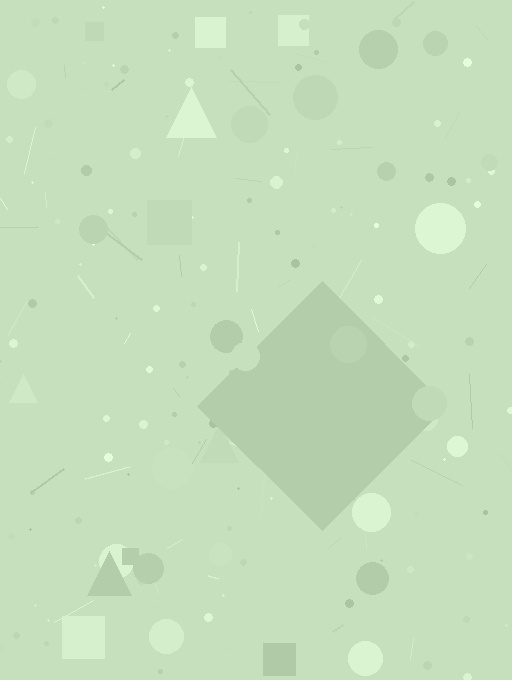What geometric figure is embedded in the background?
A diamond is embedded in the background.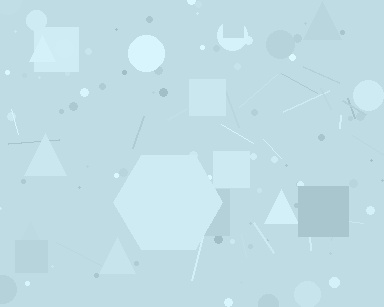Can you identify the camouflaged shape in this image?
The camouflaged shape is a hexagon.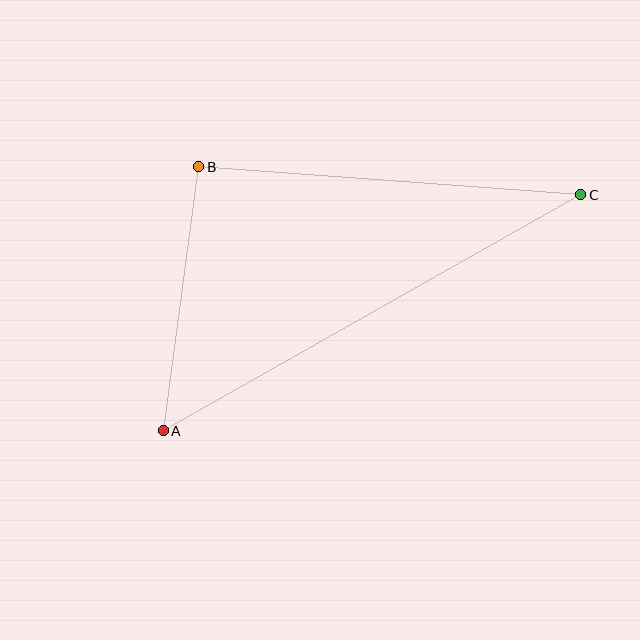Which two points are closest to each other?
Points A and B are closest to each other.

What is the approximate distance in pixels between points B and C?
The distance between B and C is approximately 383 pixels.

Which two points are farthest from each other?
Points A and C are farthest from each other.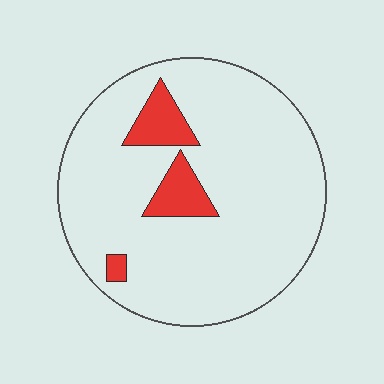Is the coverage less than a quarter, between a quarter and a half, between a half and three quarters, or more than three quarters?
Less than a quarter.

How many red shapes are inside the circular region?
3.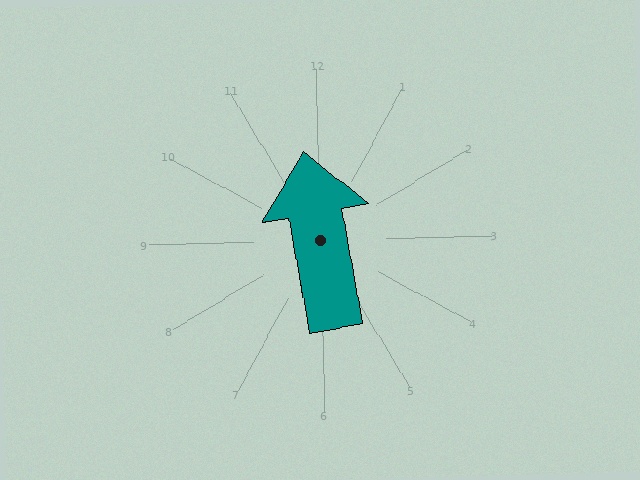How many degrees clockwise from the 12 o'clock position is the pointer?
Approximately 351 degrees.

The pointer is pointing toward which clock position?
Roughly 12 o'clock.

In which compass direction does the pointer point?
North.